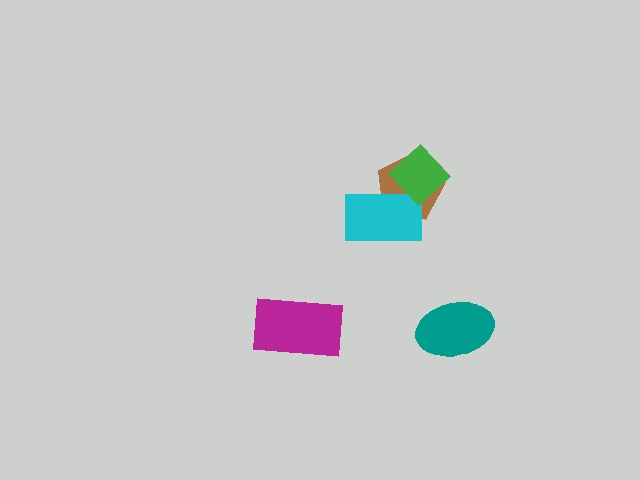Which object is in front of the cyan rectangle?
The green diamond is in front of the cyan rectangle.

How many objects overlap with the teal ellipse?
0 objects overlap with the teal ellipse.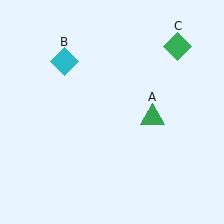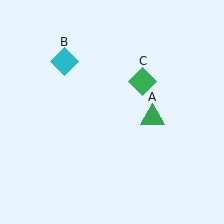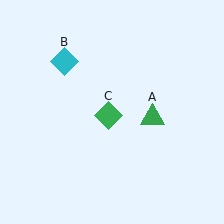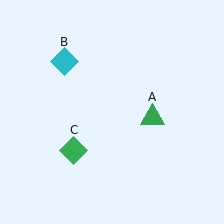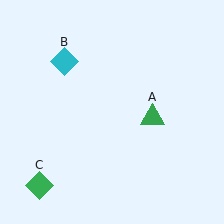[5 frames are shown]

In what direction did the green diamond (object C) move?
The green diamond (object C) moved down and to the left.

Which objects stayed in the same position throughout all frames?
Green triangle (object A) and cyan diamond (object B) remained stationary.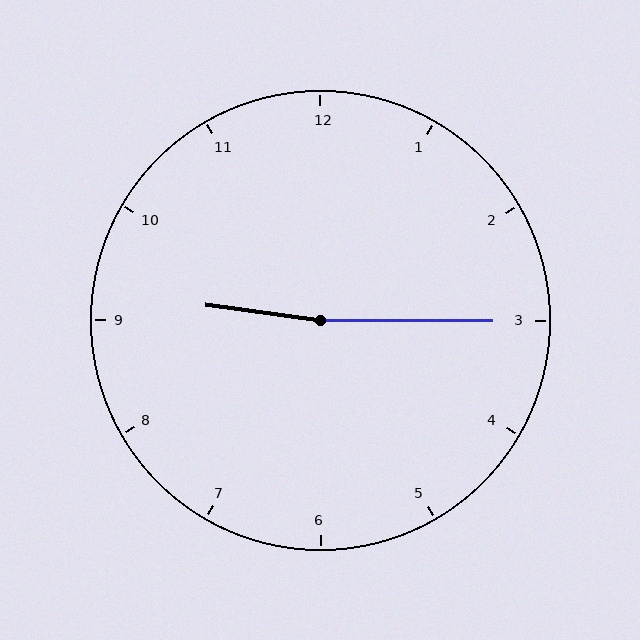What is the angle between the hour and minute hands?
Approximately 172 degrees.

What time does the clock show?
9:15.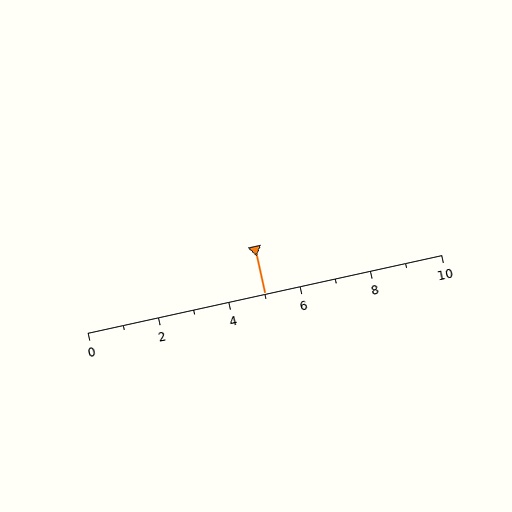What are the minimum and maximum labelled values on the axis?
The axis runs from 0 to 10.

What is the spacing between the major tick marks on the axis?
The major ticks are spaced 2 apart.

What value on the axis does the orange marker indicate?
The marker indicates approximately 5.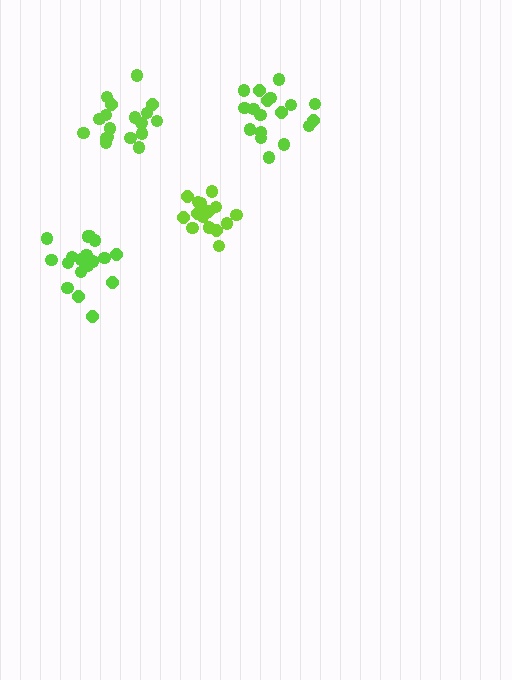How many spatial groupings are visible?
There are 4 spatial groupings.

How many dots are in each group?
Group 1: 18 dots, Group 2: 18 dots, Group 3: 18 dots, Group 4: 16 dots (70 total).